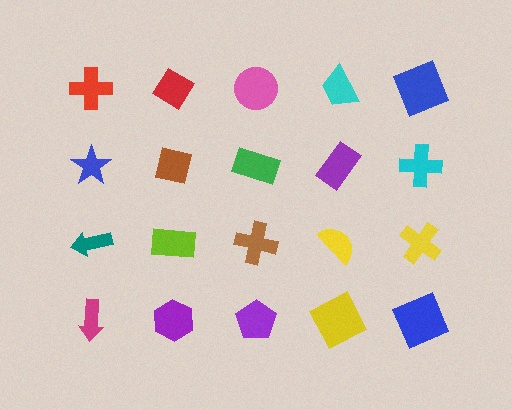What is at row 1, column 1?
A red cross.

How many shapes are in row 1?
5 shapes.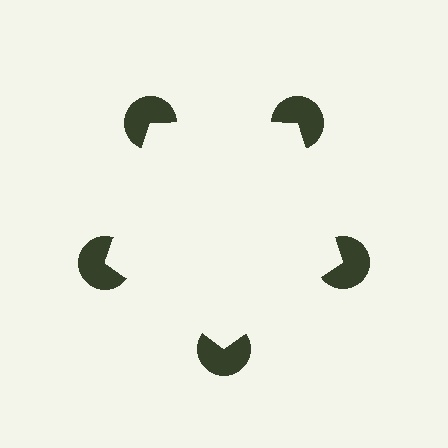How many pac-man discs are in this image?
There are 5 — one at each vertex of the illusory pentagon.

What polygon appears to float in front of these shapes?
An illusory pentagon — its edges are inferred from the aligned wedge cuts in the pac-man discs, not physically drawn.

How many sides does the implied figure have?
5 sides.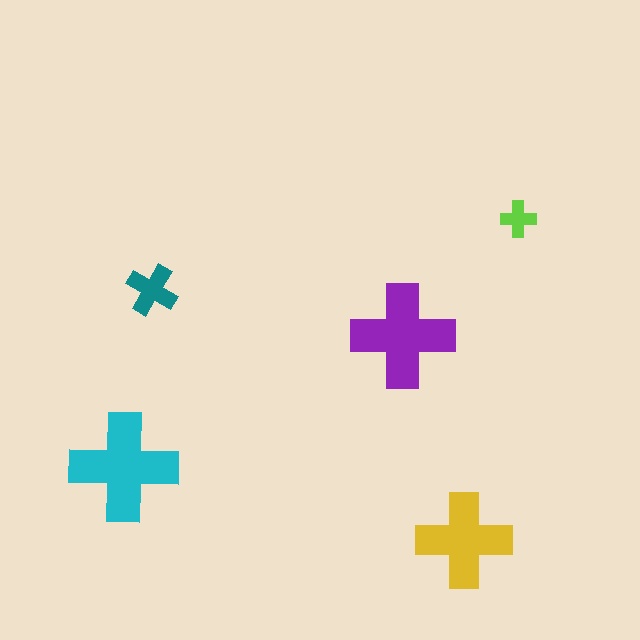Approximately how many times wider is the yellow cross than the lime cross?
About 2.5 times wider.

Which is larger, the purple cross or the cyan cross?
The cyan one.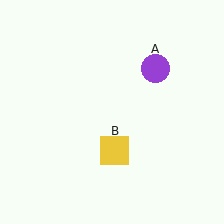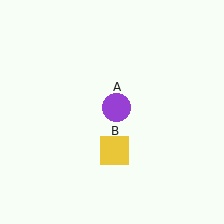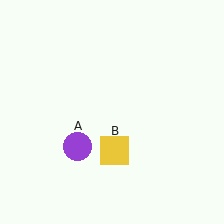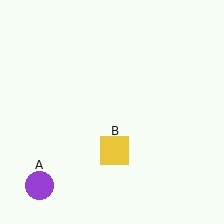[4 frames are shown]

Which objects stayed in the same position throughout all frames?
Yellow square (object B) remained stationary.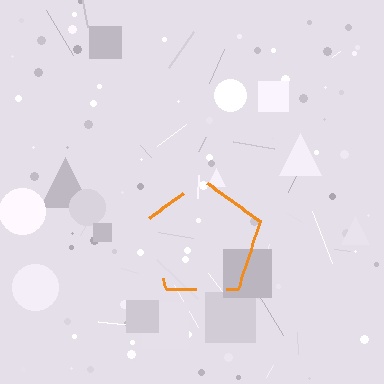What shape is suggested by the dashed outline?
The dashed outline suggests a pentagon.